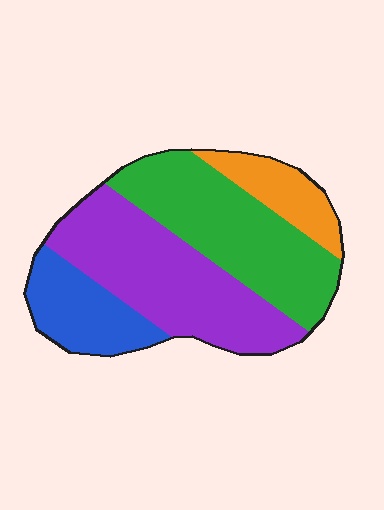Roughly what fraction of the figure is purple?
Purple takes up between a quarter and a half of the figure.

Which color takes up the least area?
Orange, at roughly 10%.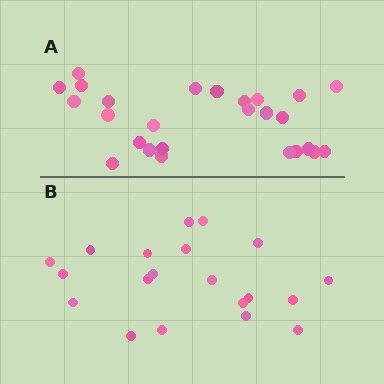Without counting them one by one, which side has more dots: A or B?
Region A (the top region) has more dots.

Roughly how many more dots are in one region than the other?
Region A has about 6 more dots than region B.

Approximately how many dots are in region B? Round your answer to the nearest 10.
About 20 dots.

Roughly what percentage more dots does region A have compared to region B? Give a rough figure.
About 30% more.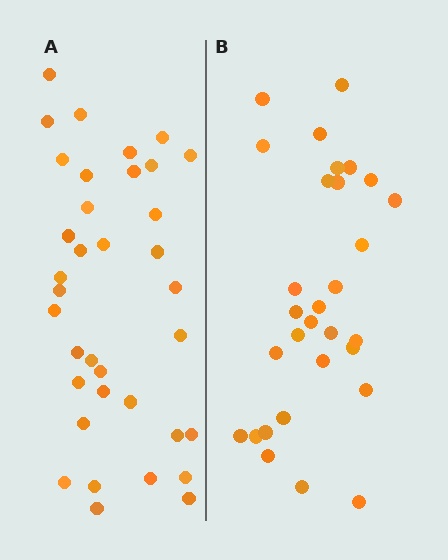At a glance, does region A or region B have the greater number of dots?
Region A (the left region) has more dots.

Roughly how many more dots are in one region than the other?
Region A has about 6 more dots than region B.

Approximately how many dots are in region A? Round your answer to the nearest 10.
About 40 dots. (The exact count is 36, which rounds to 40.)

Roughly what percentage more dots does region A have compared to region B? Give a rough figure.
About 20% more.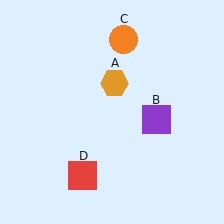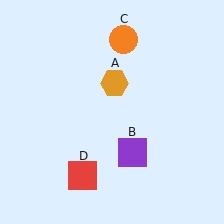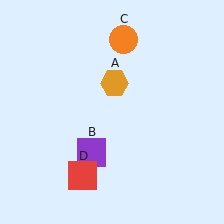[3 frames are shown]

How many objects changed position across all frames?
1 object changed position: purple square (object B).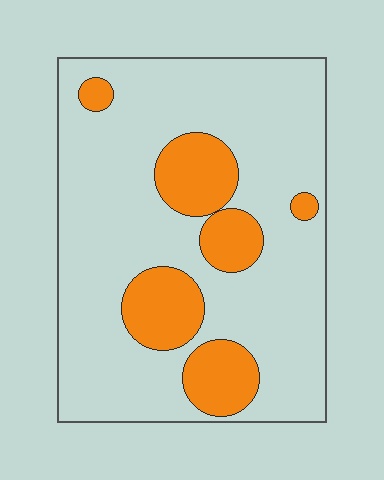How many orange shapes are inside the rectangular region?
6.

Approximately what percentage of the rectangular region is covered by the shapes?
Approximately 20%.